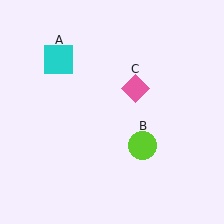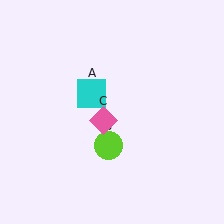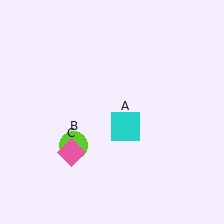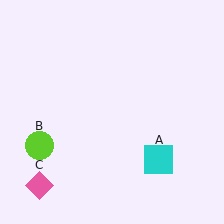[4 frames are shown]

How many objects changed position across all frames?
3 objects changed position: cyan square (object A), lime circle (object B), pink diamond (object C).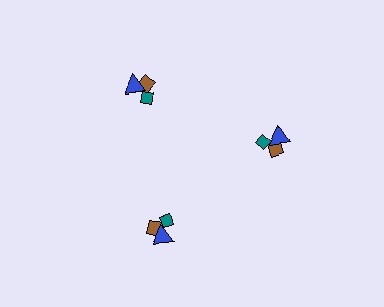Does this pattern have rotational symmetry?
Yes, this pattern has 3-fold rotational symmetry. It looks the same after rotating 120 degrees around the center.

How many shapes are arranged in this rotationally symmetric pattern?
There are 9 shapes, arranged in 3 groups of 3.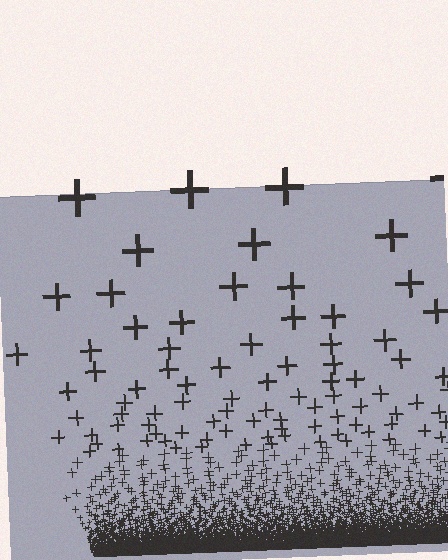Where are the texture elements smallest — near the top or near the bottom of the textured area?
Near the bottom.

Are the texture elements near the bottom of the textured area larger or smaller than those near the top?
Smaller. The gradient is inverted — elements near the bottom are smaller and denser.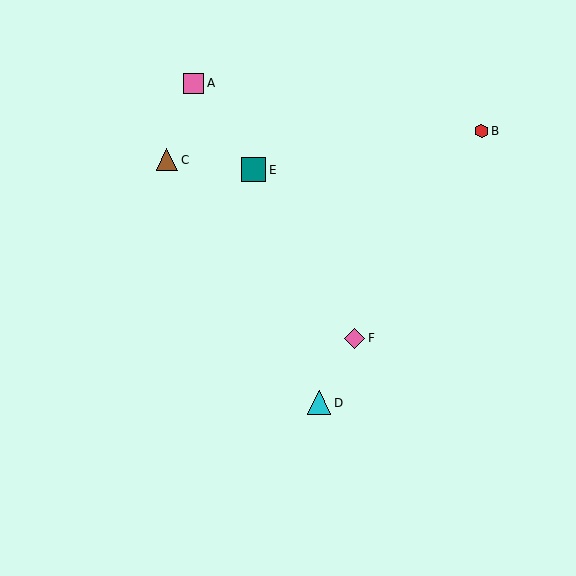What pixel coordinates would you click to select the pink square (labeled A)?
Click at (194, 83) to select the pink square A.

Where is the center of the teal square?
The center of the teal square is at (254, 170).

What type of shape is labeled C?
Shape C is a brown triangle.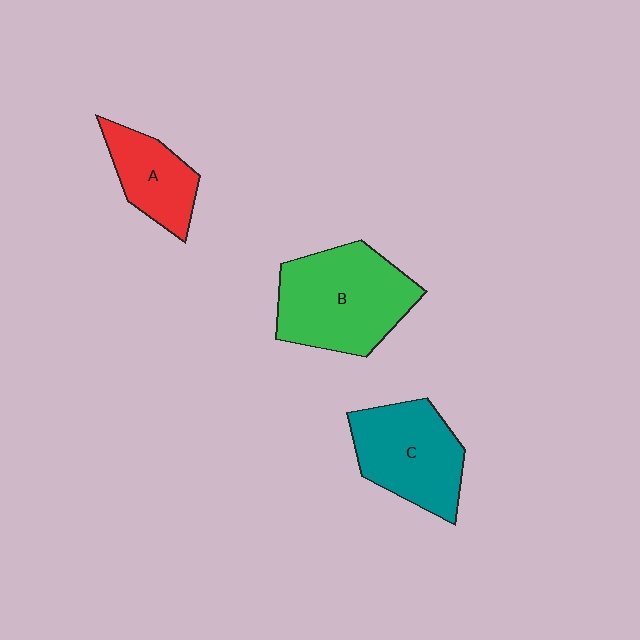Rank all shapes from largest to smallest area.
From largest to smallest: B (green), C (teal), A (red).